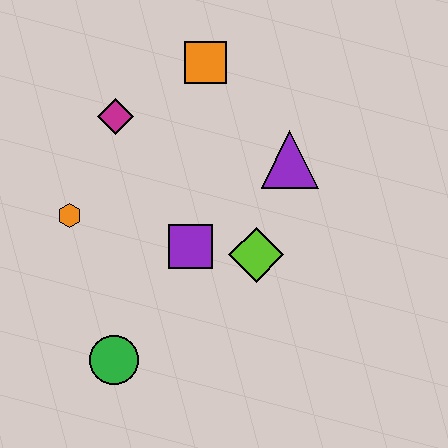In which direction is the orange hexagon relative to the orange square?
The orange hexagon is below the orange square.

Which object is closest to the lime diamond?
The purple square is closest to the lime diamond.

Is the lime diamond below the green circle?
No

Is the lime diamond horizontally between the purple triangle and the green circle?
Yes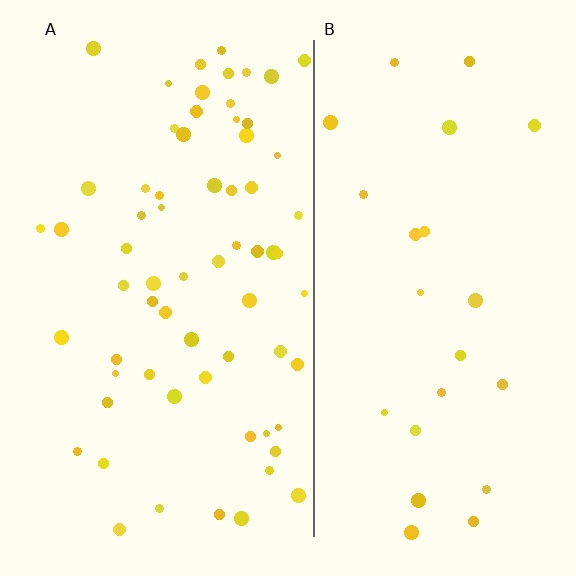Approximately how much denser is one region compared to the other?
Approximately 2.7× — region A over region B.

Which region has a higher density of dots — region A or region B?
A (the left).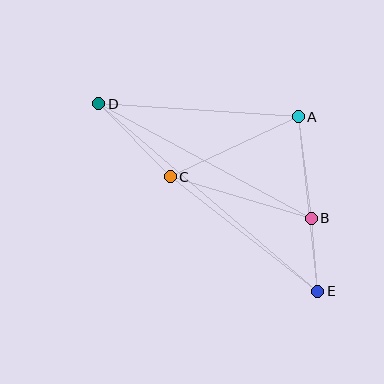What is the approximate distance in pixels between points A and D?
The distance between A and D is approximately 200 pixels.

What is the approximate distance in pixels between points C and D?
The distance between C and D is approximately 103 pixels.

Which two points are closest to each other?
Points B and E are closest to each other.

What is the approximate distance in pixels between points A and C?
The distance between A and C is approximately 141 pixels.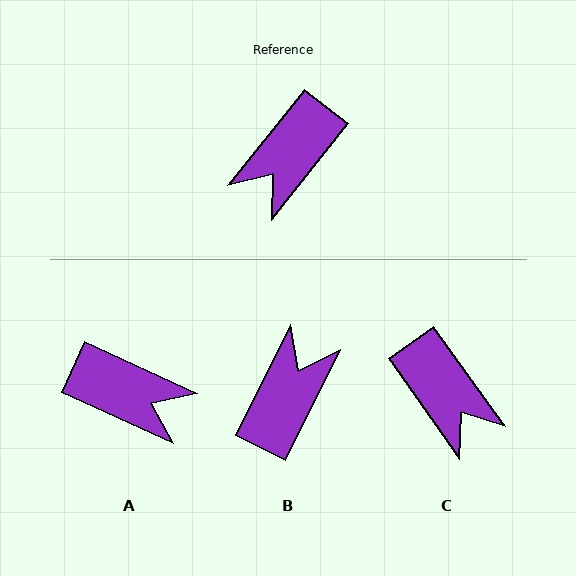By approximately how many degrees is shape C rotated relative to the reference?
Approximately 74 degrees counter-clockwise.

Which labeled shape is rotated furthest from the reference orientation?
B, about 168 degrees away.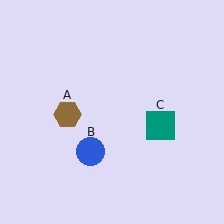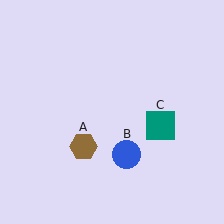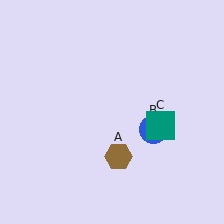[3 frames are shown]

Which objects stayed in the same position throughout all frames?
Teal square (object C) remained stationary.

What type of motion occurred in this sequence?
The brown hexagon (object A), blue circle (object B) rotated counterclockwise around the center of the scene.